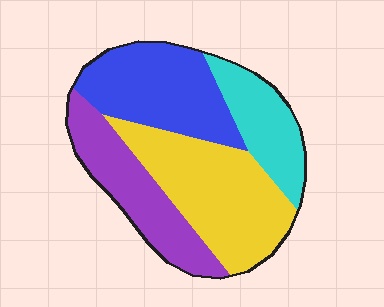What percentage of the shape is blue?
Blue takes up about one quarter (1/4) of the shape.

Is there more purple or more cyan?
Purple.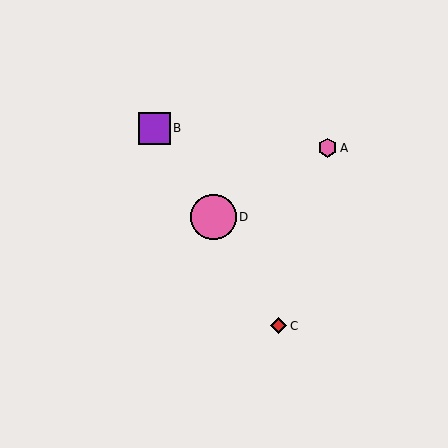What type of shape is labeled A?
Shape A is a pink hexagon.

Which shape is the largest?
The pink circle (labeled D) is the largest.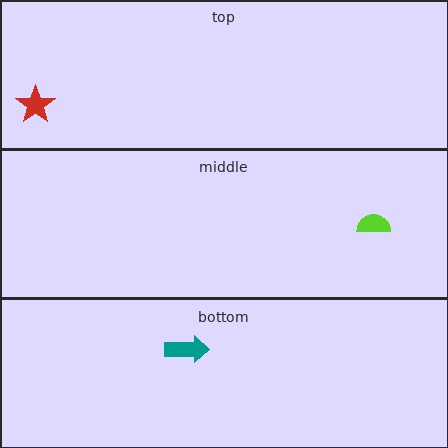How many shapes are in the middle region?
1.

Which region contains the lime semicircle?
The middle region.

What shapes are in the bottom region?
The teal arrow.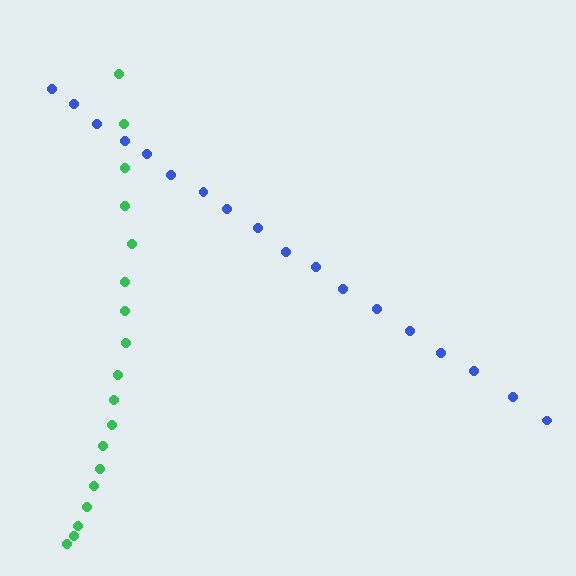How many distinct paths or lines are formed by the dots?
There are 2 distinct paths.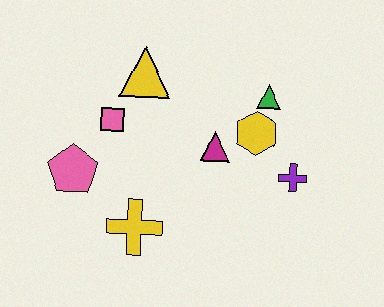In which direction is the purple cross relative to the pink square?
The purple cross is to the right of the pink square.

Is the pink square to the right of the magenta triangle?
No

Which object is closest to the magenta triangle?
The yellow hexagon is closest to the magenta triangle.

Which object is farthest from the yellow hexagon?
The pink pentagon is farthest from the yellow hexagon.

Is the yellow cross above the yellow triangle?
No